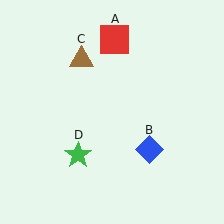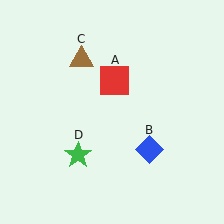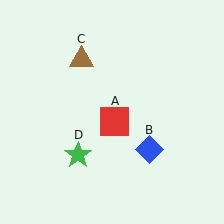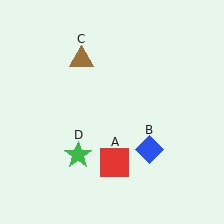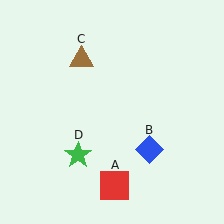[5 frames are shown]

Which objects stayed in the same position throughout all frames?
Blue diamond (object B) and brown triangle (object C) and green star (object D) remained stationary.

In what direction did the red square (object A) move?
The red square (object A) moved down.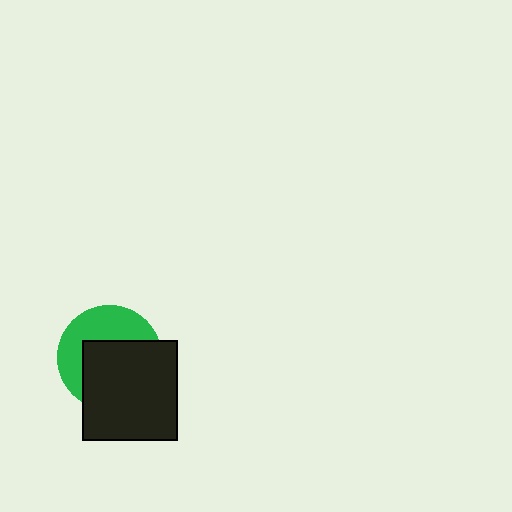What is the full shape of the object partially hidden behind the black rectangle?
The partially hidden object is a green circle.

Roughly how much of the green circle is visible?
A small part of it is visible (roughly 42%).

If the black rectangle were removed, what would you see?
You would see the complete green circle.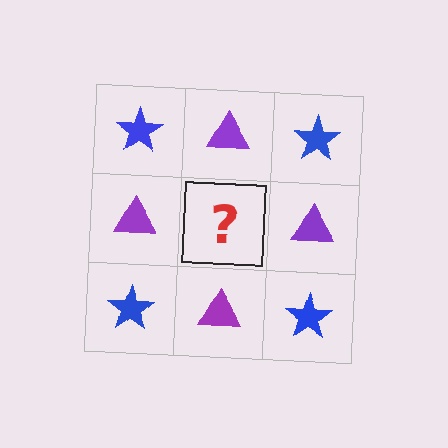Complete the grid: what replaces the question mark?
The question mark should be replaced with a blue star.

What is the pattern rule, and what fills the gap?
The rule is that it alternates blue star and purple triangle in a checkerboard pattern. The gap should be filled with a blue star.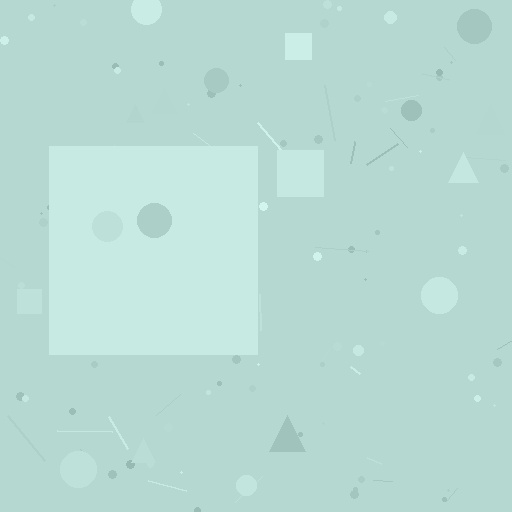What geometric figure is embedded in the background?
A square is embedded in the background.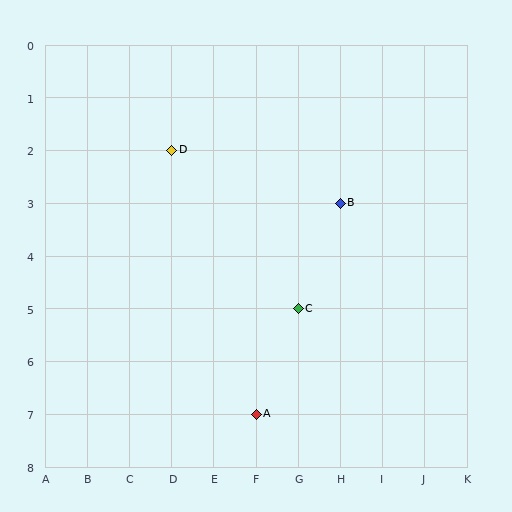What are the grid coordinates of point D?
Point D is at grid coordinates (D, 2).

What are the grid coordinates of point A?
Point A is at grid coordinates (F, 7).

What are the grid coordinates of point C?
Point C is at grid coordinates (G, 5).